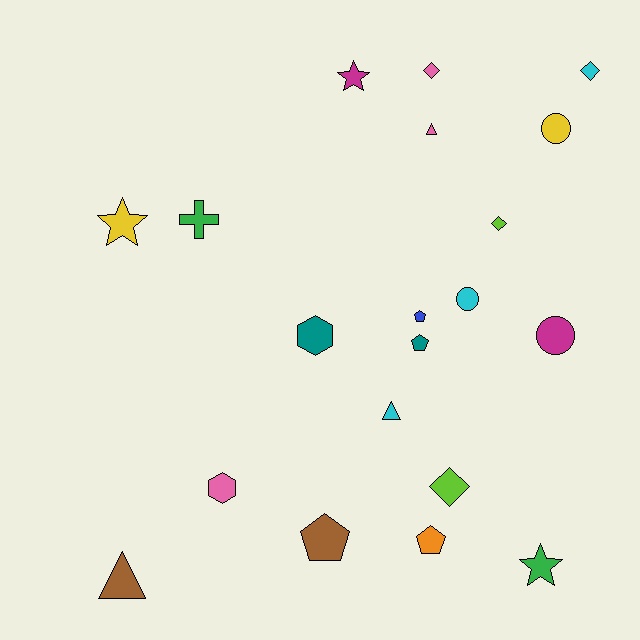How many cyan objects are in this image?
There are 3 cyan objects.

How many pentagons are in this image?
There are 4 pentagons.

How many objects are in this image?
There are 20 objects.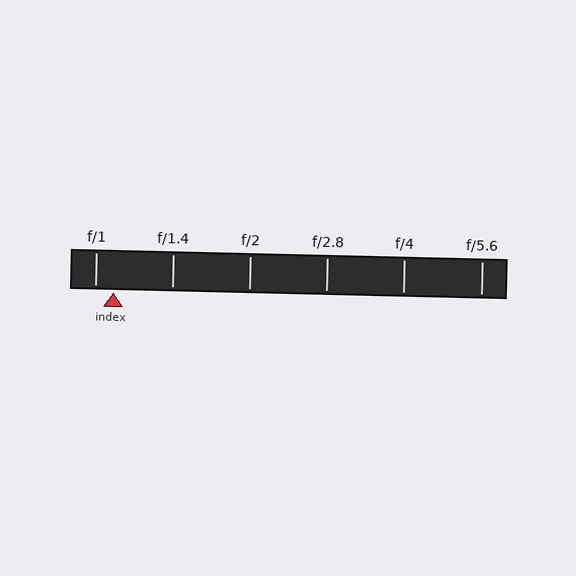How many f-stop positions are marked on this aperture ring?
There are 6 f-stop positions marked.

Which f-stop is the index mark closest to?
The index mark is closest to f/1.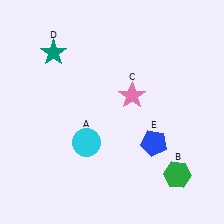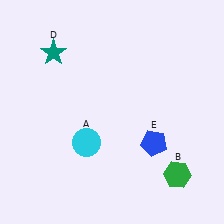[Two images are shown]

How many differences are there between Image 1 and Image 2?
There is 1 difference between the two images.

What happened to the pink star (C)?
The pink star (C) was removed in Image 2. It was in the top-right area of Image 1.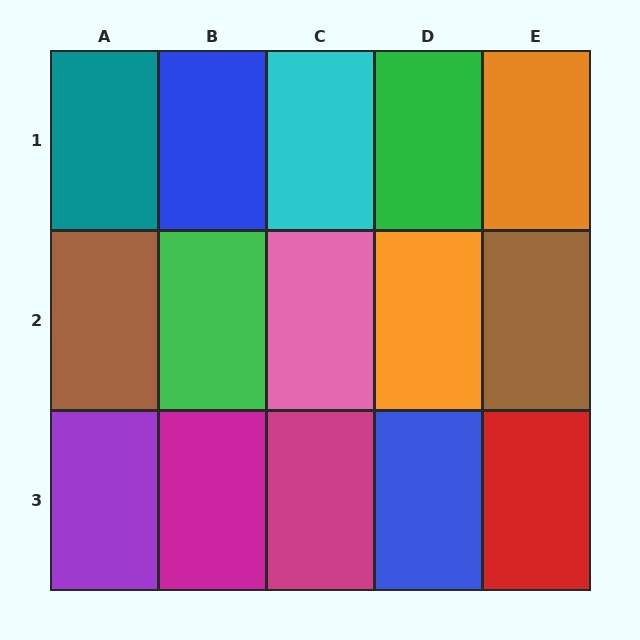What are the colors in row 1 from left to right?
Teal, blue, cyan, green, orange.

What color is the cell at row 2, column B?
Green.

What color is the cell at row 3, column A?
Purple.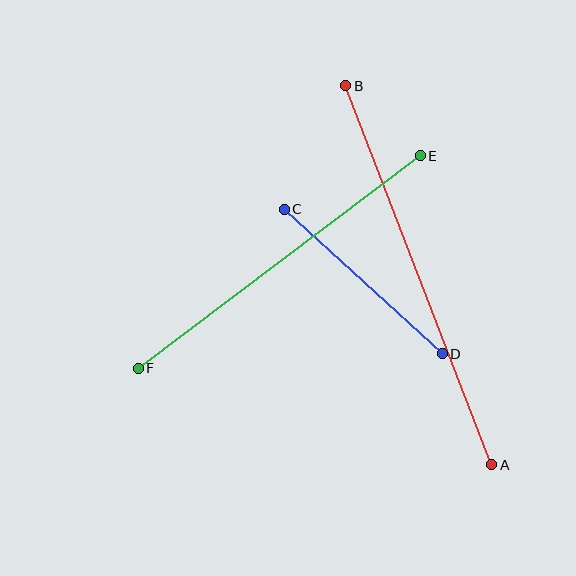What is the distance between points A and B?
The distance is approximately 406 pixels.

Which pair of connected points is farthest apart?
Points A and B are farthest apart.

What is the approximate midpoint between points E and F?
The midpoint is at approximately (279, 262) pixels.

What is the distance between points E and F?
The distance is approximately 353 pixels.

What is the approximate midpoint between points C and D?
The midpoint is at approximately (363, 281) pixels.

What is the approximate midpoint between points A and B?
The midpoint is at approximately (419, 275) pixels.